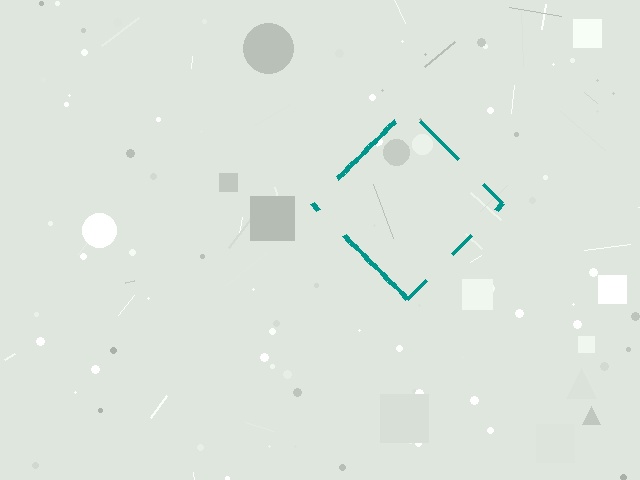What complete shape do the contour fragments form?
The contour fragments form a diamond.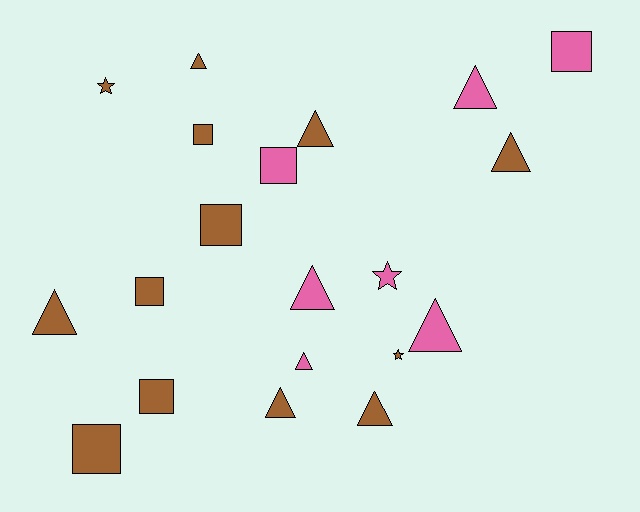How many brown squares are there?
There are 5 brown squares.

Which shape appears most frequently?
Triangle, with 10 objects.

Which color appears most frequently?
Brown, with 13 objects.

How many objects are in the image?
There are 20 objects.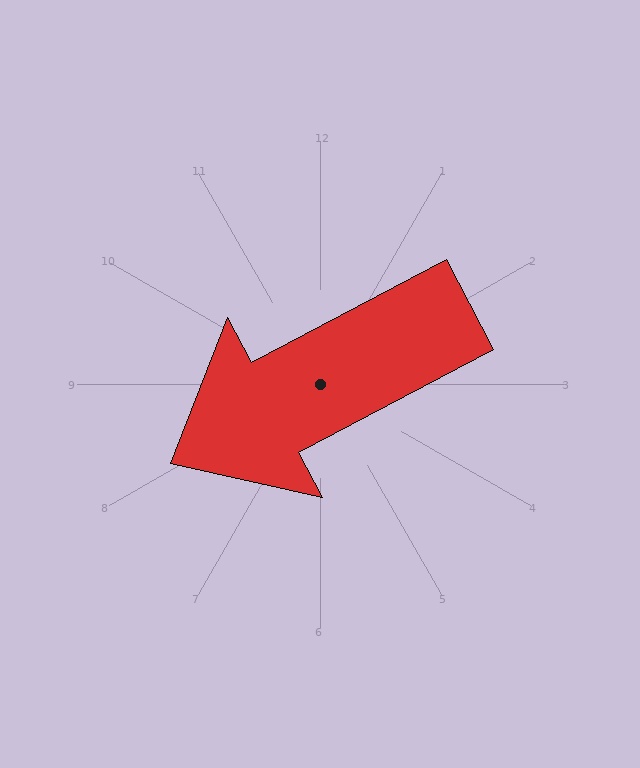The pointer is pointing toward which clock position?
Roughly 8 o'clock.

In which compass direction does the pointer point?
Southwest.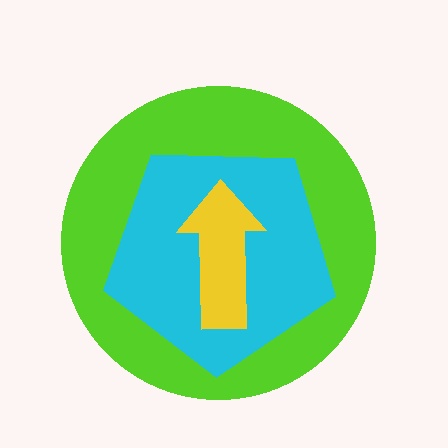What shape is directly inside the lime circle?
The cyan pentagon.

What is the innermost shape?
The yellow arrow.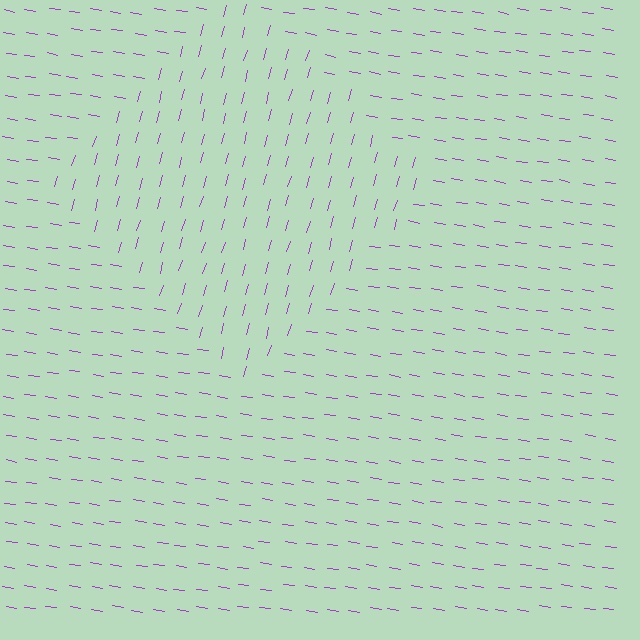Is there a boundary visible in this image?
Yes, there is a texture boundary formed by a change in line orientation.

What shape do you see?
I see a diamond.